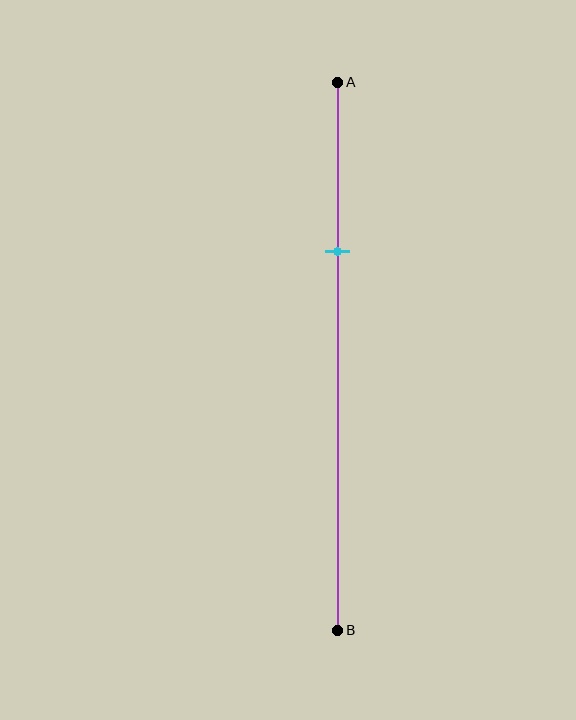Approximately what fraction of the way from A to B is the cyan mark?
The cyan mark is approximately 30% of the way from A to B.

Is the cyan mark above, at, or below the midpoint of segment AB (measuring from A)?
The cyan mark is above the midpoint of segment AB.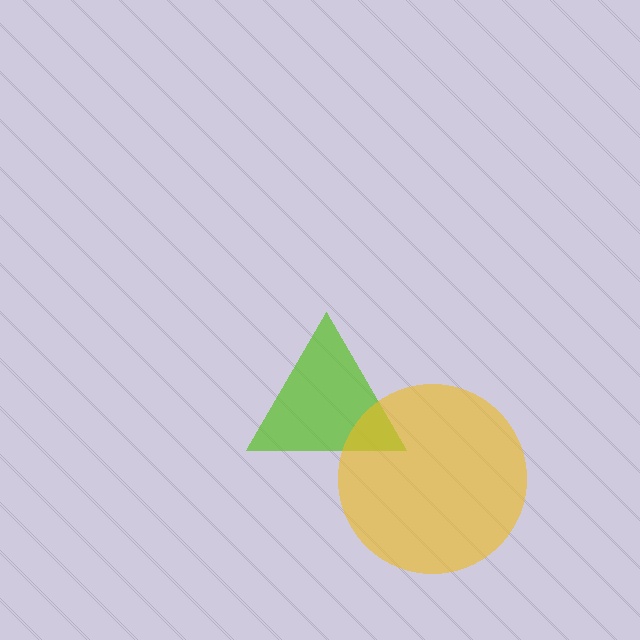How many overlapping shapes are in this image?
There are 2 overlapping shapes in the image.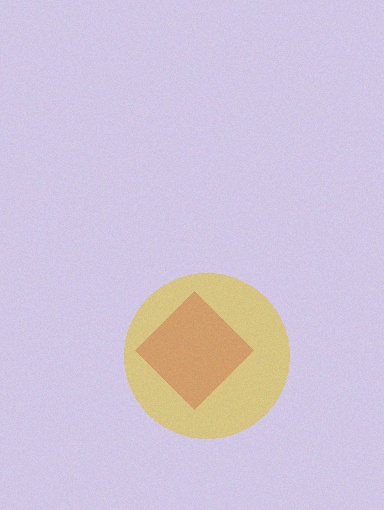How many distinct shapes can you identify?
There are 2 distinct shapes: a magenta diamond, a yellow circle.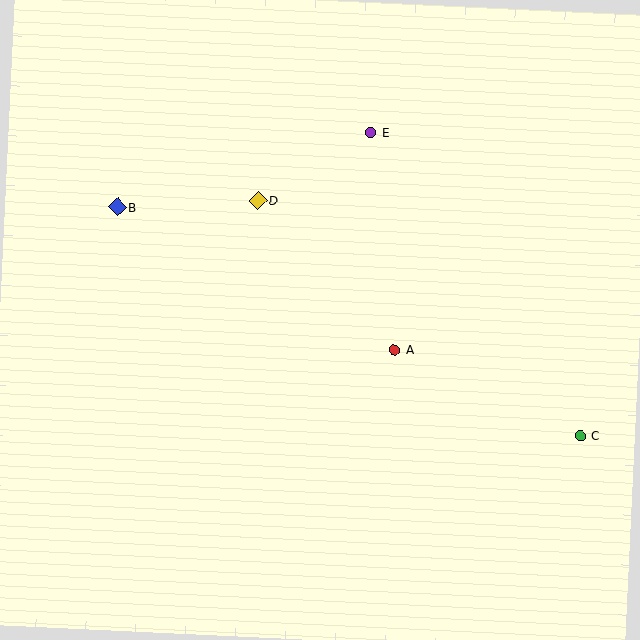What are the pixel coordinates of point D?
Point D is at (258, 200).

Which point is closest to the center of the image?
Point A at (394, 350) is closest to the center.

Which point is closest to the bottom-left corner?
Point B is closest to the bottom-left corner.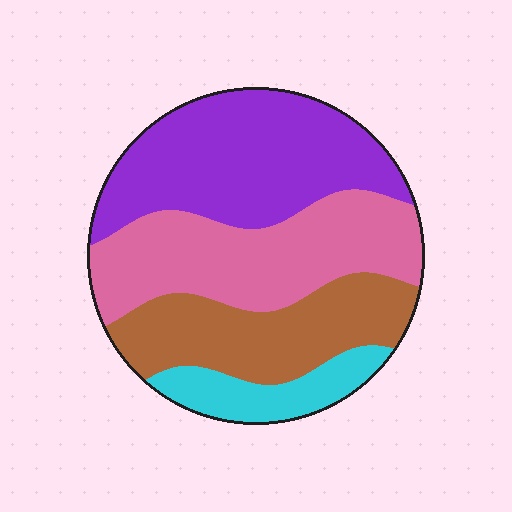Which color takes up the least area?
Cyan, at roughly 10%.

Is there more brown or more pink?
Pink.